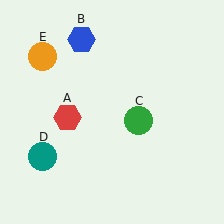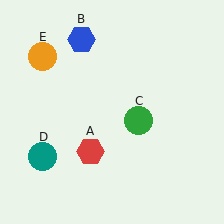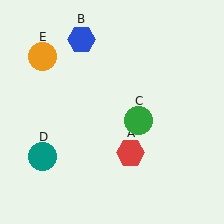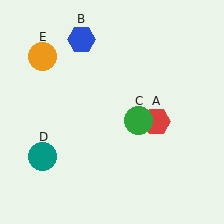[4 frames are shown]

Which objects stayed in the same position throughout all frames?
Blue hexagon (object B) and green circle (object C) and teal circle (object D) and orange circle (object E) remained stationary.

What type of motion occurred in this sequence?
The red hexagon (object A) rotated counterclockwise around the center of the scene.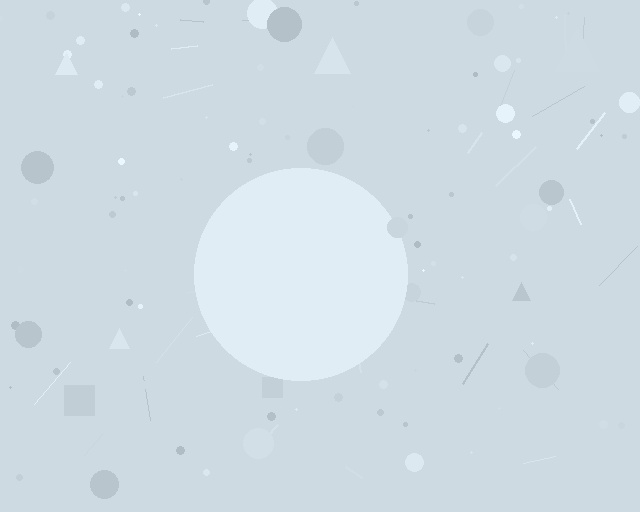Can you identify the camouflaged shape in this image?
The camouflaged shape is a circle.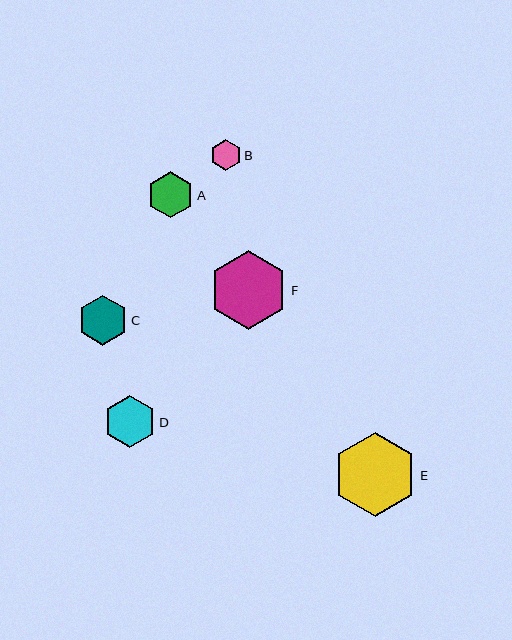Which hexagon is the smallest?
Hexagon B is the smallest with a size of approximately 31 pixels.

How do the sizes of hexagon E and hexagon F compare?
Hexagon E and hexagon F are approximately the same size.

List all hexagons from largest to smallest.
From largest to smallest: E, F, D, C, A, B.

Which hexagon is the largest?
Hexagon E is the largest with a size of approximately 84 pixels.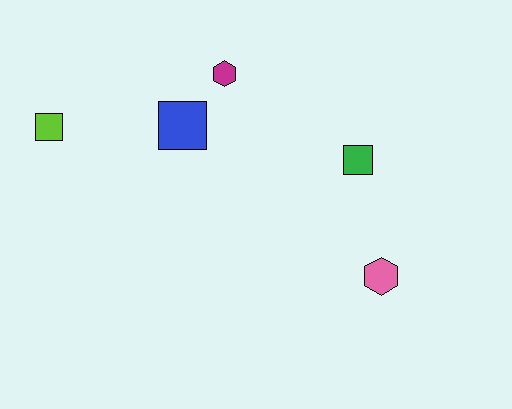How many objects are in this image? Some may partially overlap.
There are 5 objects.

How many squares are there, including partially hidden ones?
There are 3 squares.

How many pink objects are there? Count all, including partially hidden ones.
There is 1 pink object.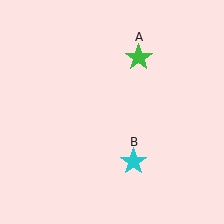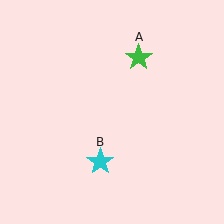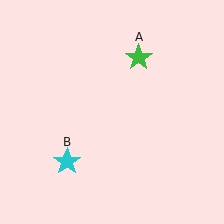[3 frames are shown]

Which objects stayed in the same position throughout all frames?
Green star (object A) remained stationary.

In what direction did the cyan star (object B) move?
The cyan star (object B) moved left.